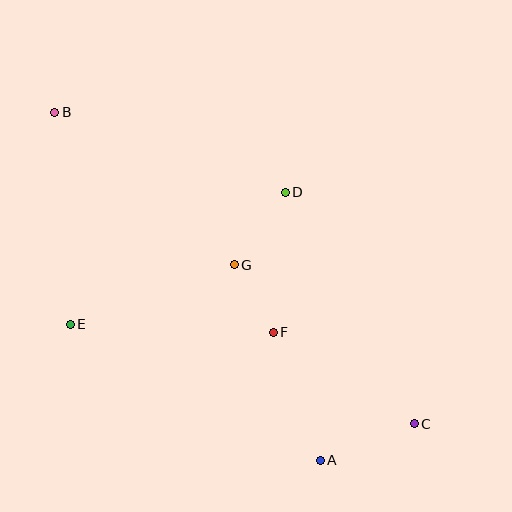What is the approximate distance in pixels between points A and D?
The distance between A and D is approximately 270 pixels.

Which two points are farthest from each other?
Points B and C are farthest from each other.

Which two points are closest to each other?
Points F and G are closest to each other.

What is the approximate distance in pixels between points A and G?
The distance between A and G is approximately 214 pixels.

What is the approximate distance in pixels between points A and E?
The distance between A and E is approximately 285 pixels.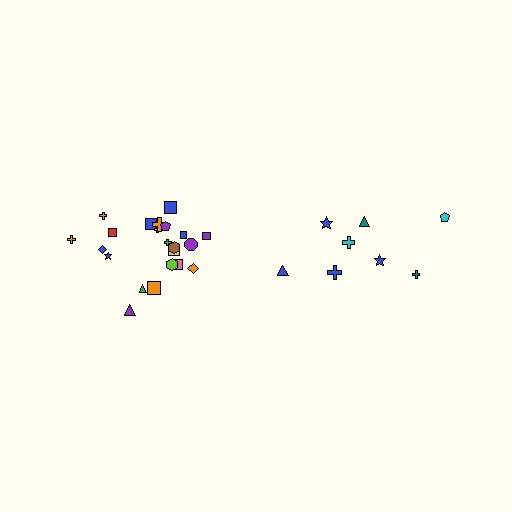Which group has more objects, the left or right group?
The left group.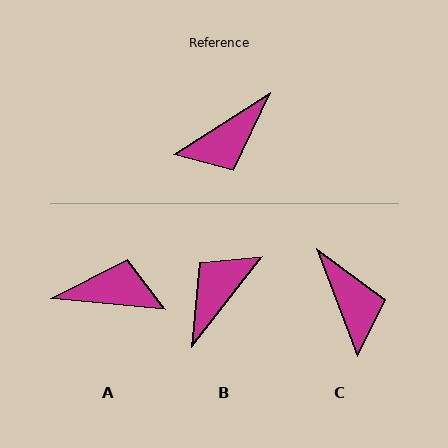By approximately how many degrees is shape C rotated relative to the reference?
Approximately 79 degrees counter-clockwise.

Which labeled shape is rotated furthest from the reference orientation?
B, about 160 degrees away.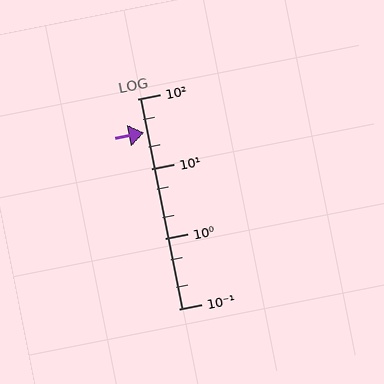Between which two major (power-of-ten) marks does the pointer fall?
The pointer is between 10 and 100.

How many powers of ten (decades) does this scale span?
The scale spans 3 decades, from 0.1 to 100.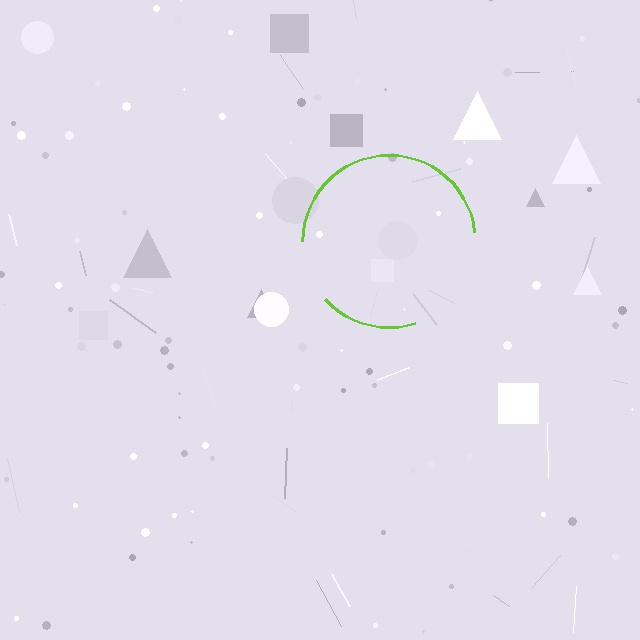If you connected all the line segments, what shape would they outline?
They would outline a circle.